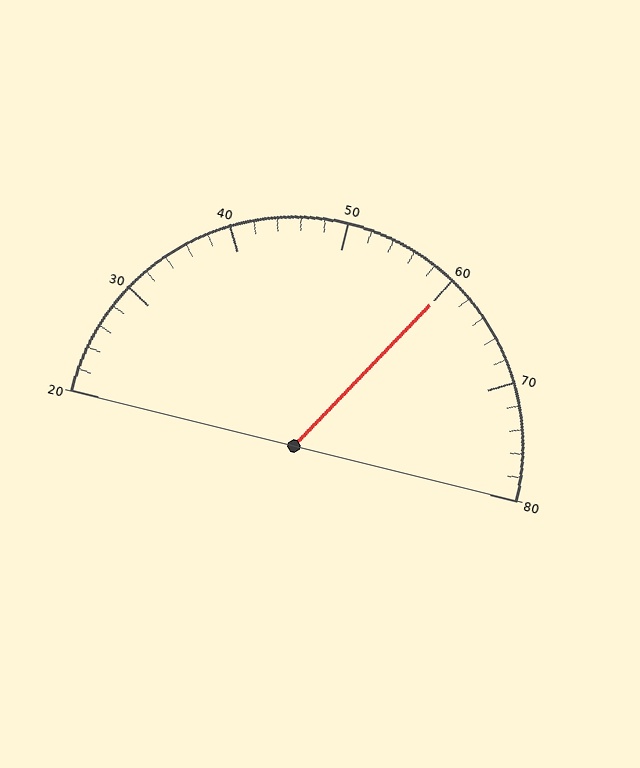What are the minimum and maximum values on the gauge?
The gauge ranges from 20 to 80.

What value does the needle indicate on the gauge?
The needle indicates approximately 60.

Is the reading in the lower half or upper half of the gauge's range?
The reading is in the upper half of the range (20 to 80).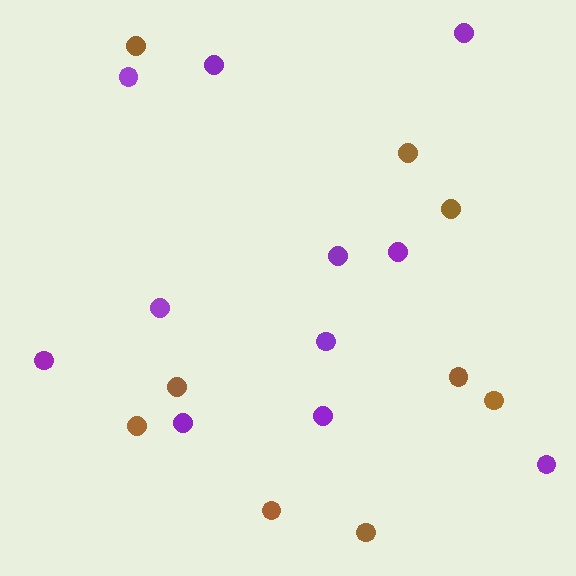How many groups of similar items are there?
There are 2 groups: one group of brown circles (9) and one group of purple circles (11).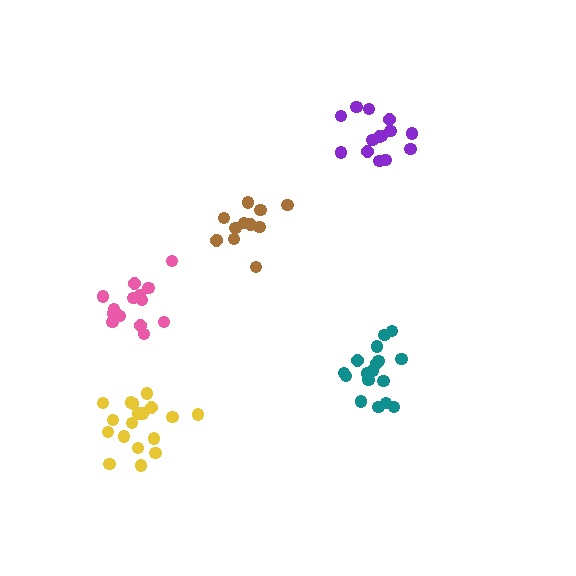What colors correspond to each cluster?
The clusters are colored: yellow, teal, purple, pink, brown.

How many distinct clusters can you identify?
There are 5 distinct clusters.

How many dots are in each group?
Group 1: 18 dots, Group 2: 18 dots, Group 3: 14 dots, Group 4: 15 dots, Group 5: 12 dots (77 total).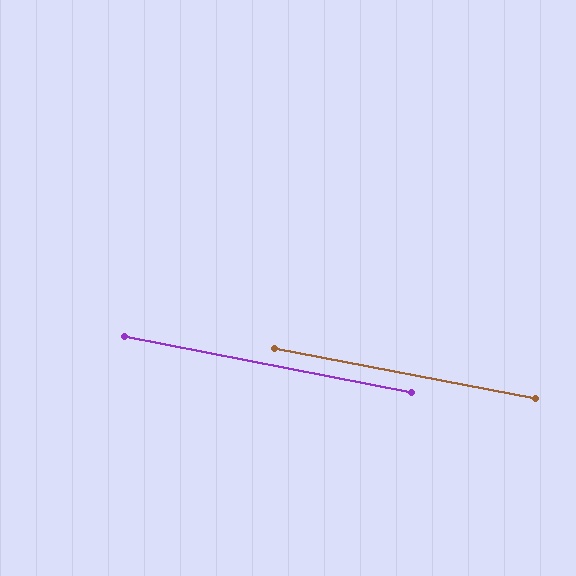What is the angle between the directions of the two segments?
Approximately 0 degrees.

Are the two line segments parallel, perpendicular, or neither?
Parallel — their directions differ by only 0.3°.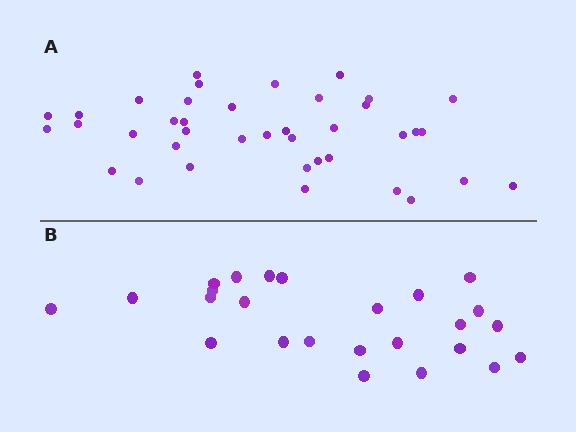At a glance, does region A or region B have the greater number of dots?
Region A (the top region) has more dots.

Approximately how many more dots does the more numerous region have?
Region A has approximately 15 more dots than region B.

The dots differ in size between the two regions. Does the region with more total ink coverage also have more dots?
No. Region B has more total ink coverage because its dots are larger, but region A actually contains more individual dots. Total area can be misleading — the number of items is what matters here.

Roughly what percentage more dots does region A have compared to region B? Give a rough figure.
About 55% more.